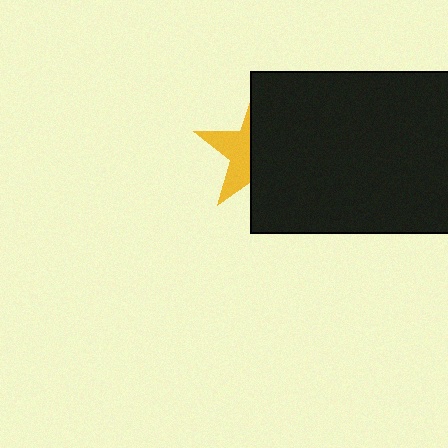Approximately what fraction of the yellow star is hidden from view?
Roughly 60% of the yellow star is hidden behind the black rectangle.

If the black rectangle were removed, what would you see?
You would see the complete yellow star.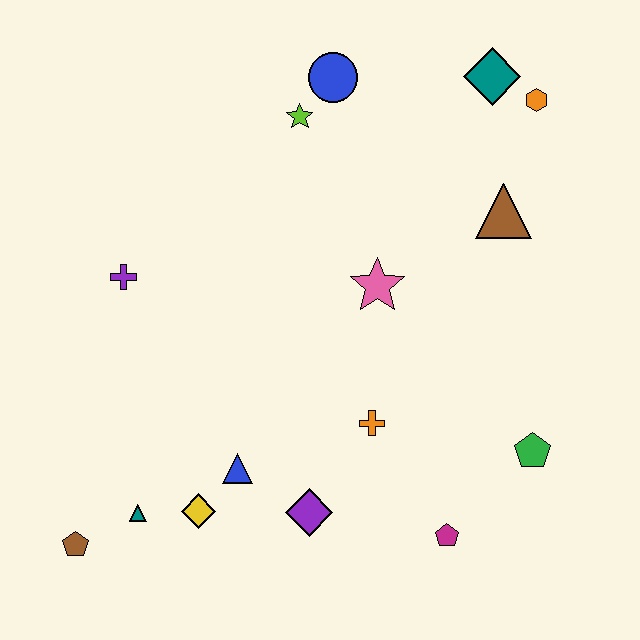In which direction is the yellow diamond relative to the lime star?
The yellow diamond is below the lime star.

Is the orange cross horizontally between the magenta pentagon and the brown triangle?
No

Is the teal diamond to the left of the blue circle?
No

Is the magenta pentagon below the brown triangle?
Yes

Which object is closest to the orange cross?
The purple diamond is closest to the orange cross.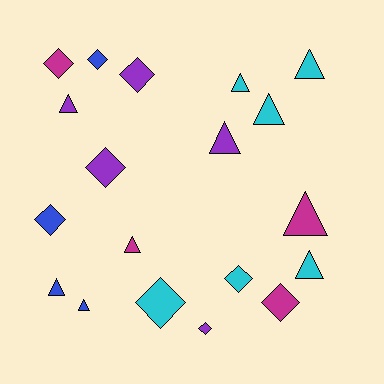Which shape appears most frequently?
Triangle, with 10 objects.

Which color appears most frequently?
Cyan, with 6 objects.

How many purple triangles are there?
There are 2 purple triangles.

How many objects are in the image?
There are 19 objects.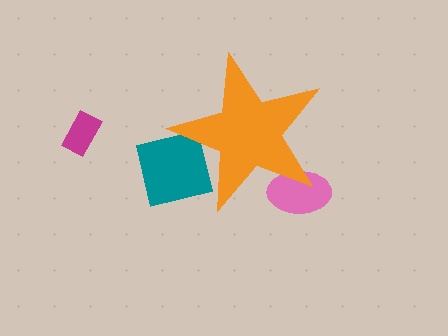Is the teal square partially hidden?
Yes, the teal square is partially hidden behind the orange star.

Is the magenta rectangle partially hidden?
No, the magenta rectangle is fully visible.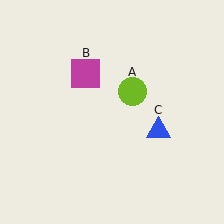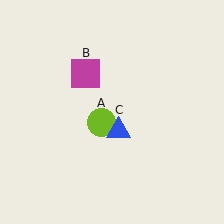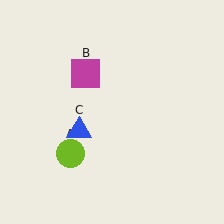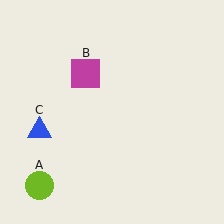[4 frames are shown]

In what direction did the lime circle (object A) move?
The lime circle (object A) moved down and to the left.